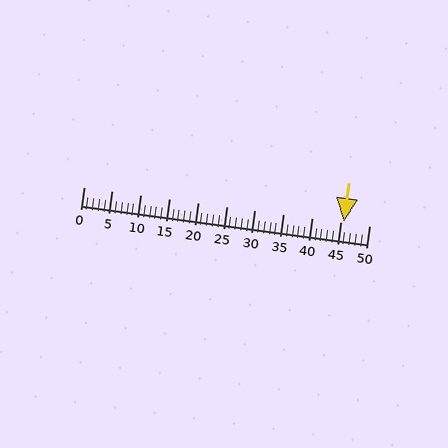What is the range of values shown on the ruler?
The ruler shows values from 0 to 50.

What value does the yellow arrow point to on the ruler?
The yellow arrow points to approximately 46.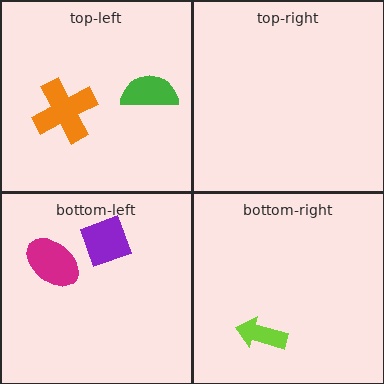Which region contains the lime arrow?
The bottom-right region.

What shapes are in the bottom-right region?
The lime arrow.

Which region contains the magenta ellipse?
The bottom-left region.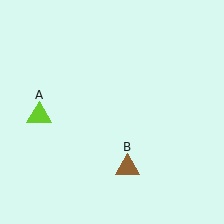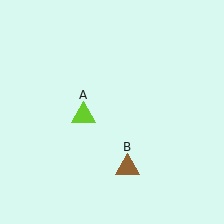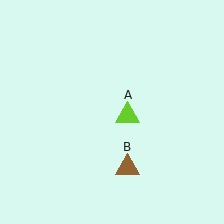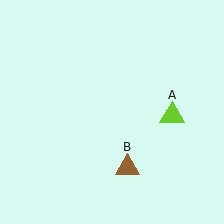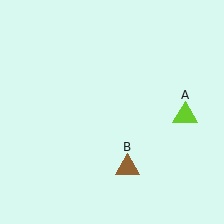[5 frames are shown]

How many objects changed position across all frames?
1 object changed position: lime triangle (object A).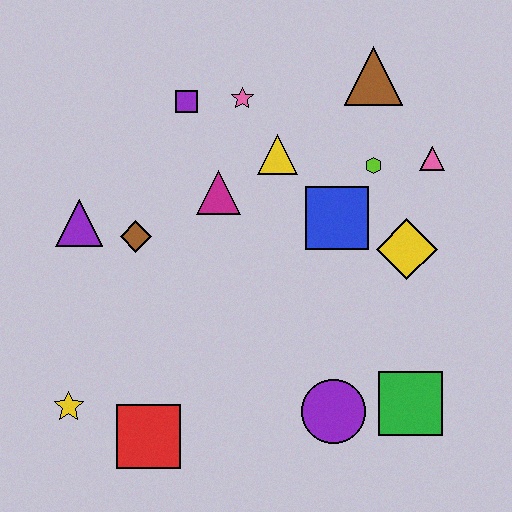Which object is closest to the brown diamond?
The purple triangle is closest to the brown diamond.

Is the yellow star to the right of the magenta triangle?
No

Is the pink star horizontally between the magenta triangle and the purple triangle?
No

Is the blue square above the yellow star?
Yes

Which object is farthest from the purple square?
The green square is farthest from the purple square.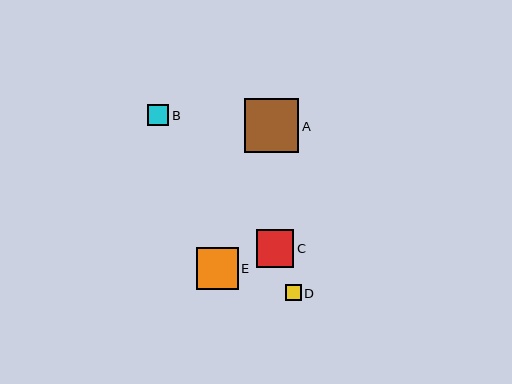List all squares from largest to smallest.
From largest to smallest: A, E, C, B, D.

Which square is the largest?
Square A is the largest with a size of approximately 54 pixels.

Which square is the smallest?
Square D is the smallest with a size of approximately 15 pixels.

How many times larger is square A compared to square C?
Square A is approximately 1.4 times the size of square C.